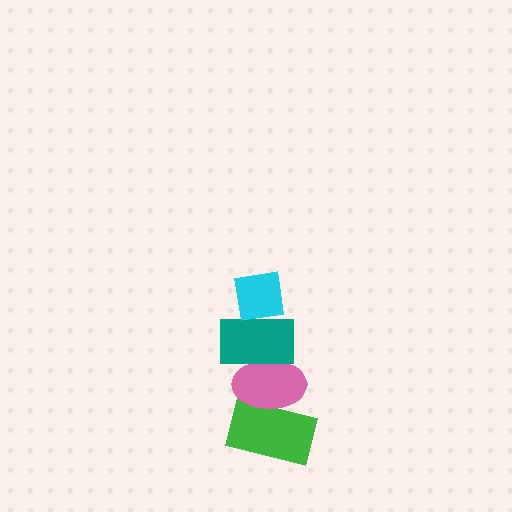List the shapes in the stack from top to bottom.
From top to bottom: the cyan square, the teal rectangle, the pink ellipse, the green rectangle.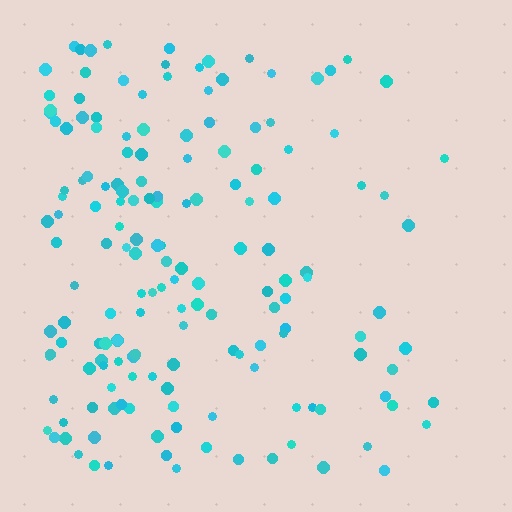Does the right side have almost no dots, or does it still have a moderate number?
Still a moderate number, just noticeably fewer than the left.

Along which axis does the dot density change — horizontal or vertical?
Horizontal.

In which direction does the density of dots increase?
From right to left, with the left side densest.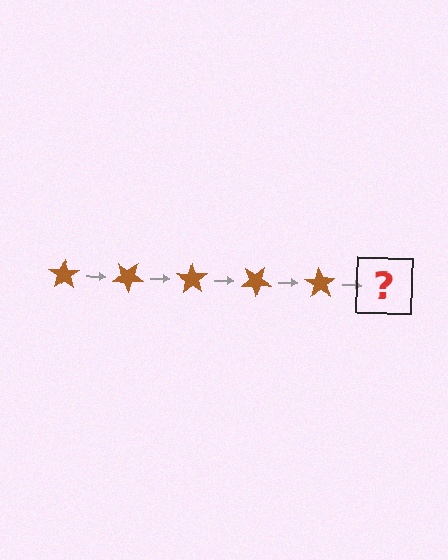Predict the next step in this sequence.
The next step is a brown star rotated 175 degrees.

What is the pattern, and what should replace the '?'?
The pattern is that the star rotates 35 degrees each step. The '?' should be a brown star rotated 175 degrees.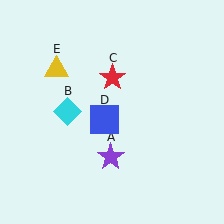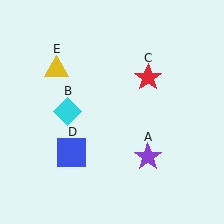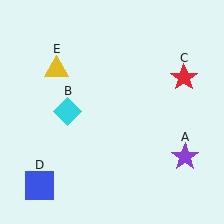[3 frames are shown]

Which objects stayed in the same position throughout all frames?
Cyan diamond (object B) and yellow triangle (object E) remained stationary.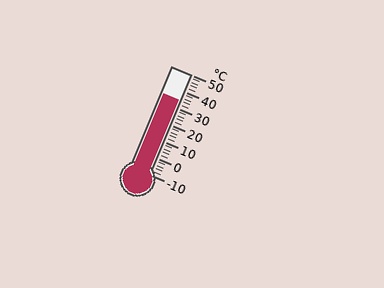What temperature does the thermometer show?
The thermometer shows approximately 34°C.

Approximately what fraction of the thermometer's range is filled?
The thermometer is filled to approximately 75% of its range.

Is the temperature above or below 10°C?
The temperature is above 10°C.